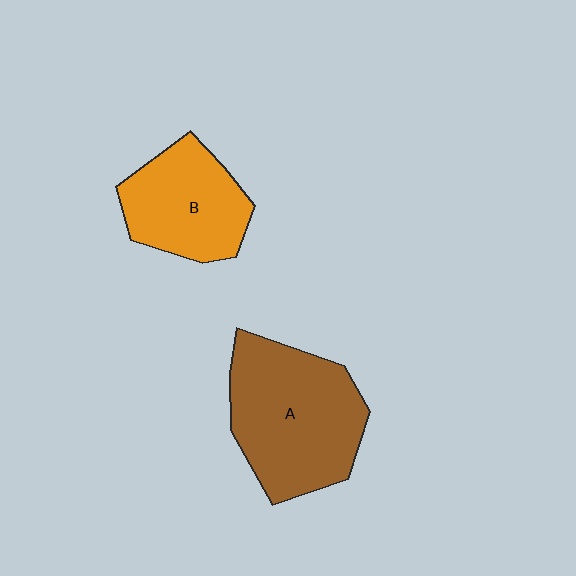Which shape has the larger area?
Shape A (brown).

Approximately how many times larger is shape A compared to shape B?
Approximately 1.4 times.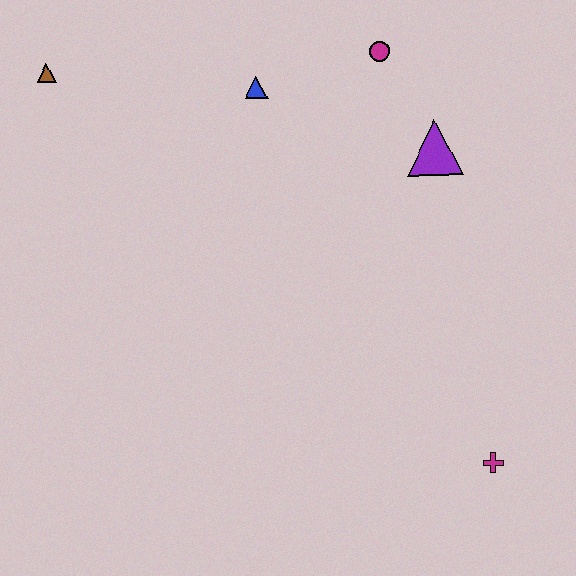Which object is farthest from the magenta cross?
The brown triangle is farthest from the magenta cross.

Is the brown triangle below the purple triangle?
No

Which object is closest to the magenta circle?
The purple triangle is closest to the magenta circle.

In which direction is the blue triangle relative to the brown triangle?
The blue triangle is to the right of the brown triangle.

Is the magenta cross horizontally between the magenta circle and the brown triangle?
No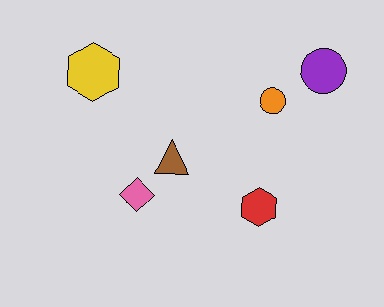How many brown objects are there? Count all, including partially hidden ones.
There is 1 brown object.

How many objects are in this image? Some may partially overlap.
There are 6 objects.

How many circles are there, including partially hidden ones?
There are 2 circles.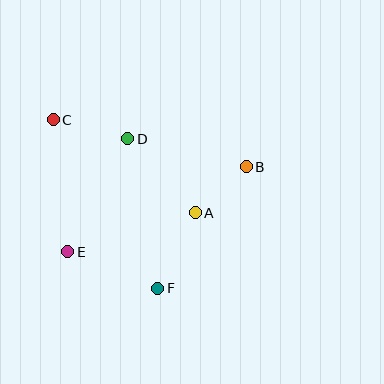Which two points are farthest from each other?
Points B and C are farthest from each other.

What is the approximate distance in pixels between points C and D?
The distance between C and D is approximately 77 pixels.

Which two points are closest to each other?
Points A and B are closest to each other.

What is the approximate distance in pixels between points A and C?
The distance between A and C is approximately 170 pixels.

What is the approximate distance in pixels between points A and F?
The distance between A and F is approximately 84 pixels.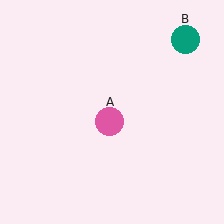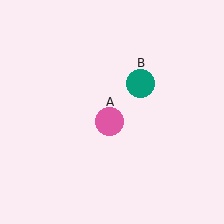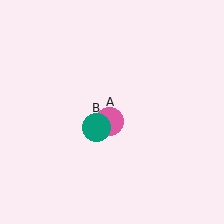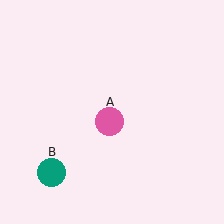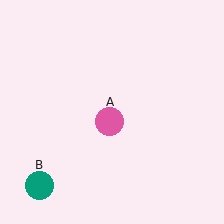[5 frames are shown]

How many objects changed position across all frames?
1 object changed position: teal circle (object B).